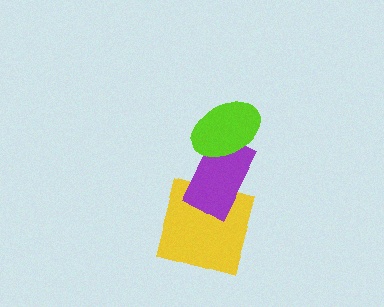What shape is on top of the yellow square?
The purple rectangle is on top of the yellow square.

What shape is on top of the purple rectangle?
The lime ellipse is on top of the purple rectangle.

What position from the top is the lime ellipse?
The lime ellipse is 1st from the top.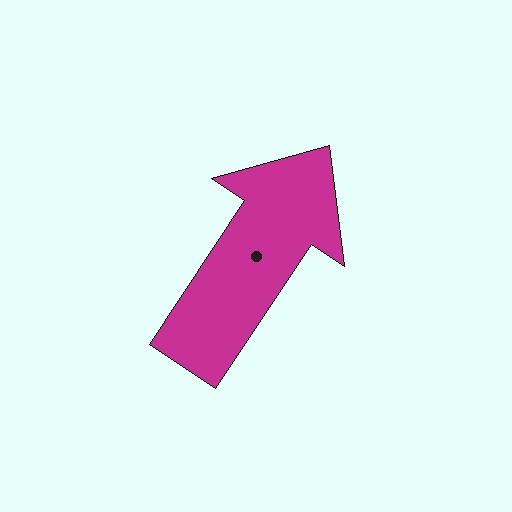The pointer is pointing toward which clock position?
Roughly 1 o'clock.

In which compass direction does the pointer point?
Northeast.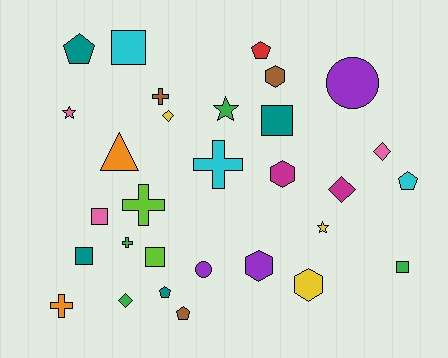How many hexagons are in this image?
There are 4 hexagons.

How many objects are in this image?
There are 30 objects.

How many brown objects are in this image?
There are 3 brown objects.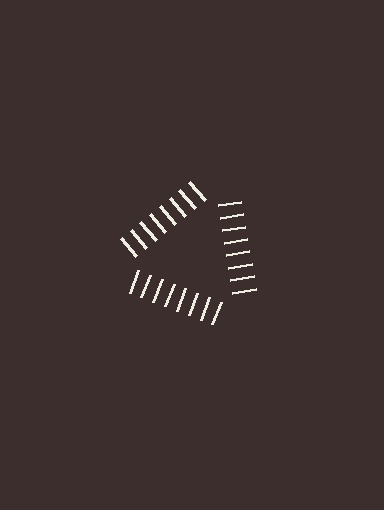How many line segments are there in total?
24 — 8 along each of the 3 edges.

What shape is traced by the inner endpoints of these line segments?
An illusory triangle — the line segments terminate on its edges but no continuous stroke is drawn.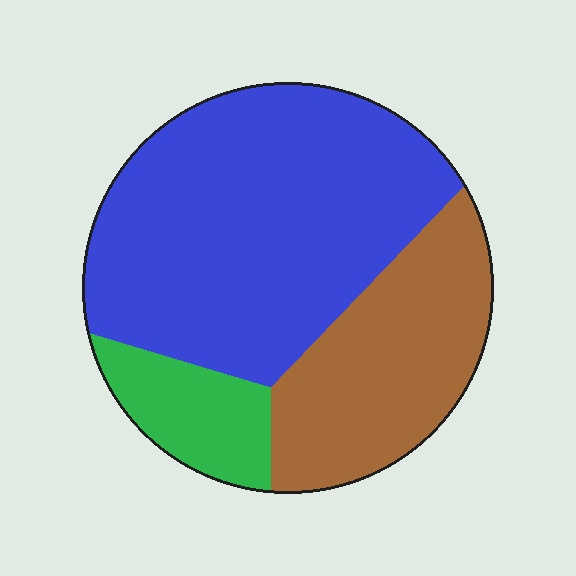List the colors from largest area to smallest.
From largest to smallest: blue, brown, green.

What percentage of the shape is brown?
Brown covers about 30% of the shape.